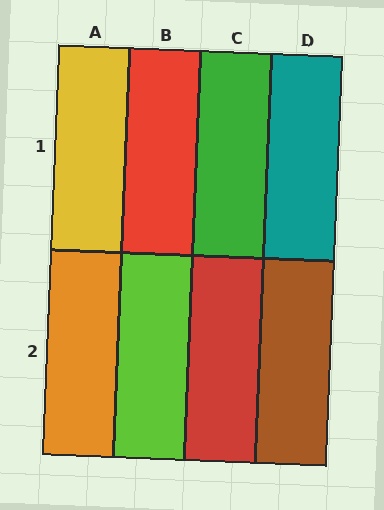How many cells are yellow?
1 cell is yellow.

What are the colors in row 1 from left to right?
Yellow, red, green, teal.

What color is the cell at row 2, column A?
Orange.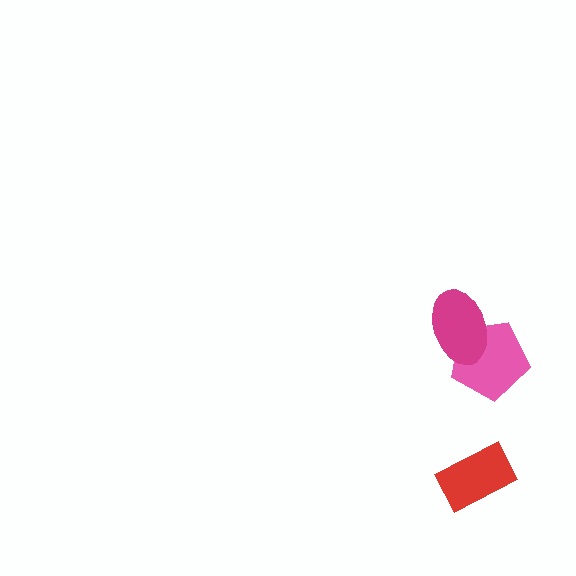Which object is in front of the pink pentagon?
The magenta ellipse is in front of the pink pentagon.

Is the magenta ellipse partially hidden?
No, no other shape covers it.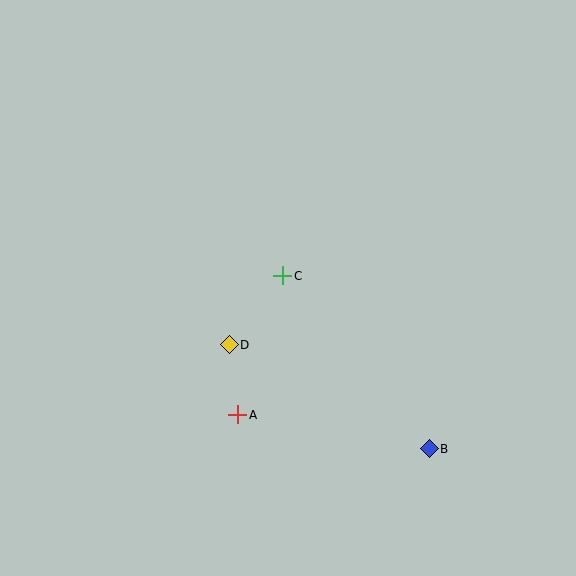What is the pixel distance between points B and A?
The distance between B and A is 194 pixels.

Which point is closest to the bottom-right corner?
Point B is closest to the bottom-right corner.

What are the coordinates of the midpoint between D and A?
The midpoint between D and A is at (234, 380).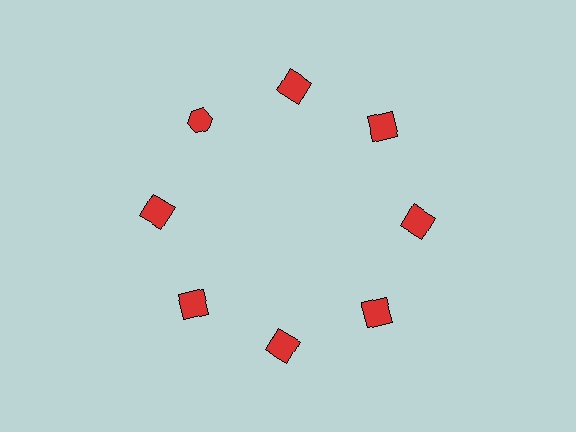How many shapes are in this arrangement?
There are 8 shapes arranged in a ring pattern.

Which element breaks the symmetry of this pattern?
The red hexagon at roughly the 10 o'clock position breaks the symmetry. All other shapes are red squares.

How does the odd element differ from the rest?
It has a different shape: hexagon instead of square.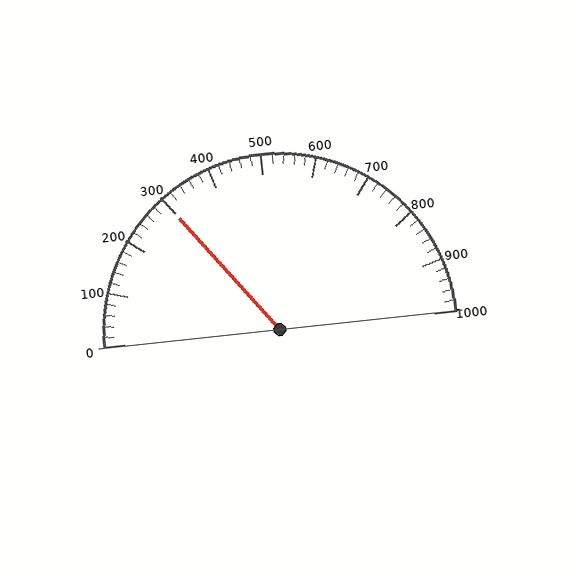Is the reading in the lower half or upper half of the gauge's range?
The reading is in the lower half of the range (0 to 1000).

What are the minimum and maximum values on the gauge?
The gauge ranges from 0 to 1000.